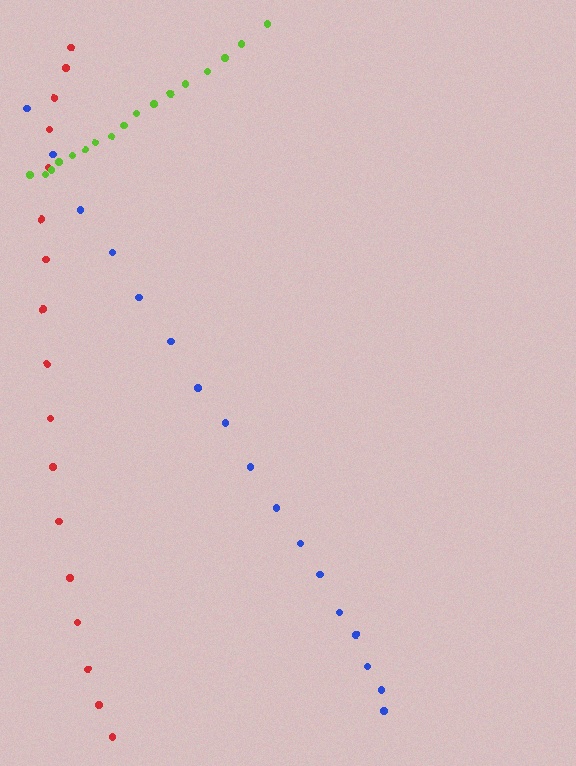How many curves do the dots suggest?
There are 3 distinct paths.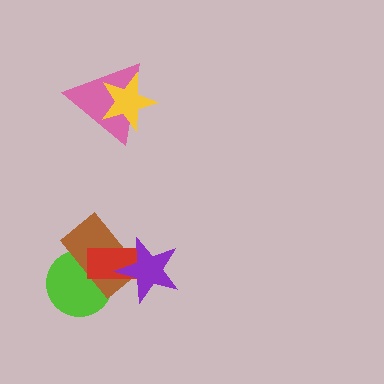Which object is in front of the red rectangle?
The purple star is in front of the red rectangle.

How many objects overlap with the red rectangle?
3 objects overlap with the red rectangle.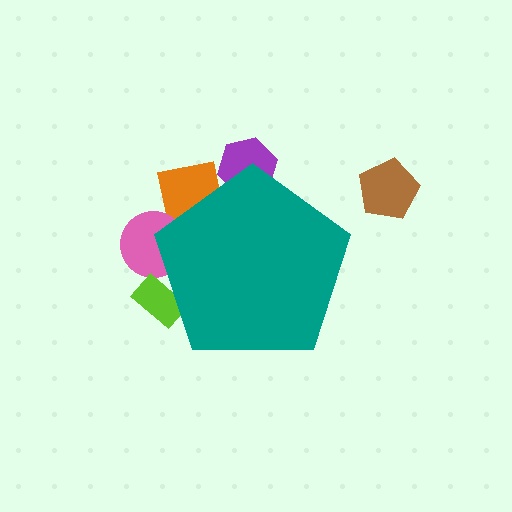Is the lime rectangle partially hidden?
Yes, the lime rectangle is partially hidden behind the teal pentagon.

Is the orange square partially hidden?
Yes, the orange square is partially hidden behind the teal pentagon.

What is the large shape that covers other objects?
A teal pentagon.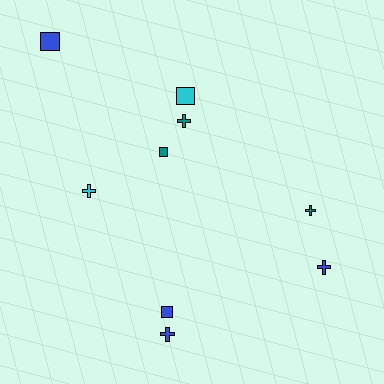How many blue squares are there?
There are 2 blue squares.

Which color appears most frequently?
Blue, with 4 objects.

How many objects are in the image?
There are 9 objects.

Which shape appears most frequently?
Cross, with 5 objects.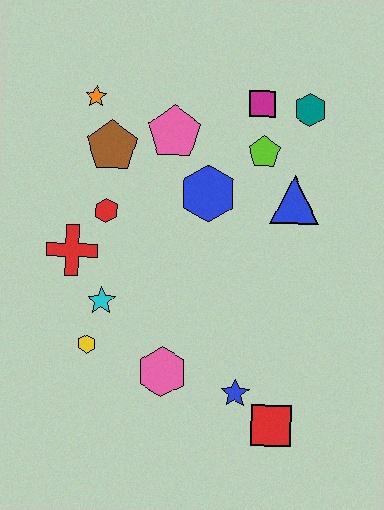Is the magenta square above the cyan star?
Yes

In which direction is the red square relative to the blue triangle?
The red square is below the blue triangle.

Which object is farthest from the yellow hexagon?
The teal hexagon is farthest from the yellow hexagon.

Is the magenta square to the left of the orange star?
No